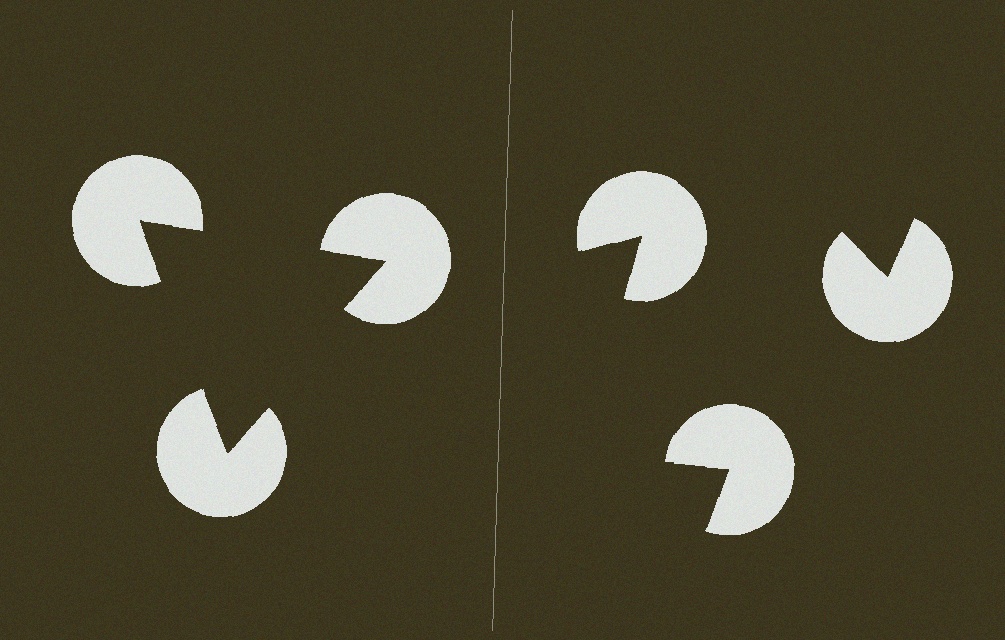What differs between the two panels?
The pac-man discs are positioned identically on both sides; only the wedge orientations differ. On the left they align to a triangle; on the right they are misaligned.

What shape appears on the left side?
An illusory triangle.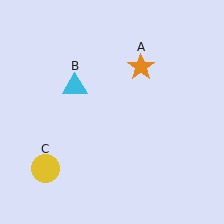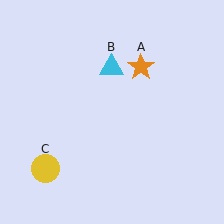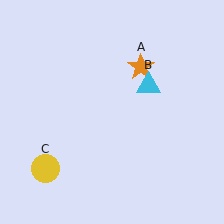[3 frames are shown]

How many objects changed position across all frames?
1 object changed position: cyan triangle (object B).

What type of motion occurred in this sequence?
The cyan triangle (object B) rotated clockwise around the center of the scene.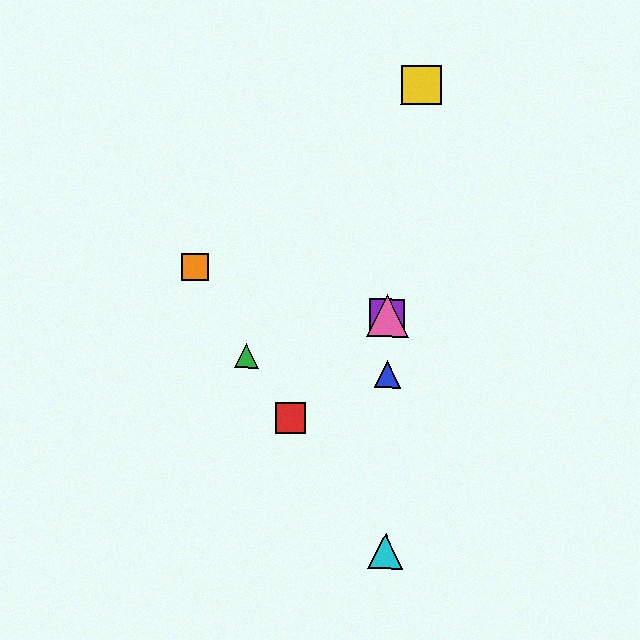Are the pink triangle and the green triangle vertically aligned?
No, the pink triangle is at x≈387 and the green triangle is at x≈246.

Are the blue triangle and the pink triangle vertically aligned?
Yes, both are at x≈387.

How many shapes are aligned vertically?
4 shapes (the blue triangle, the purple square, the cyan triangle, the pink triangle) are aligned vertically.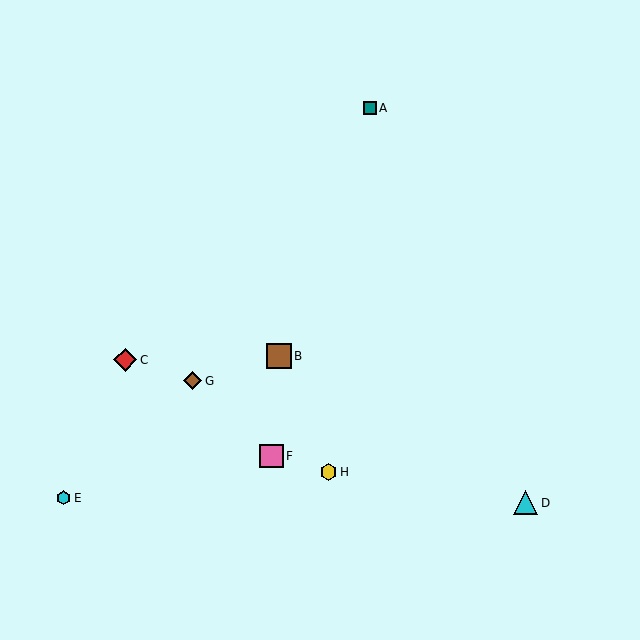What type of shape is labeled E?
Shape E is a cyan hexagon.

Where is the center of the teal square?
The center of the teal square is at (370, 108).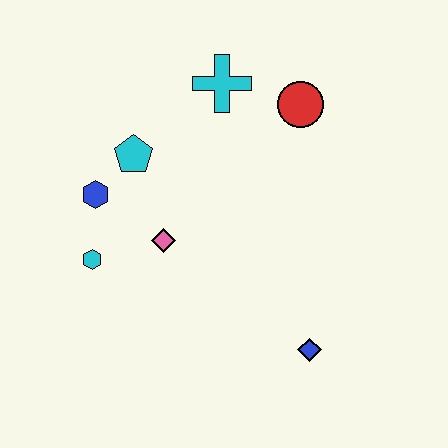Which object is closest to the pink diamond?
The cyan hexagon is closest to the pink diamond.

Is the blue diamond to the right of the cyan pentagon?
Yes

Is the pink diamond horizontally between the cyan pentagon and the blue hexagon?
No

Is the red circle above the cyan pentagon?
Yes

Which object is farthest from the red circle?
The cyan hexagon is farthest from the red circle.